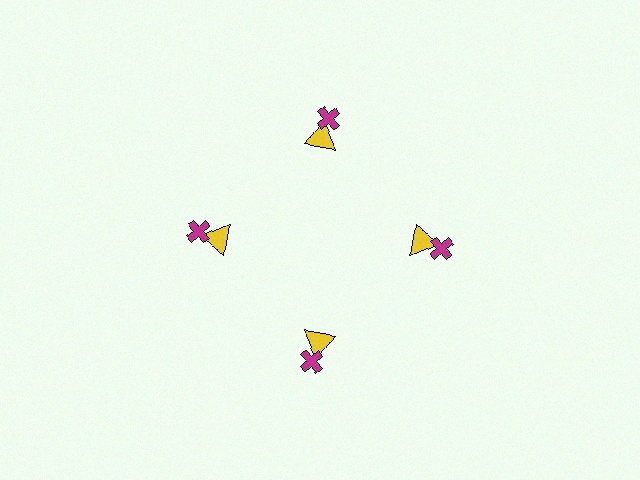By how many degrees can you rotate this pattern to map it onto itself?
The pattern maps onto itself every 90 degrees of rotation.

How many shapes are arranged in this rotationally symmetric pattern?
There are 8 shapes, arranged in 4 groups of 2.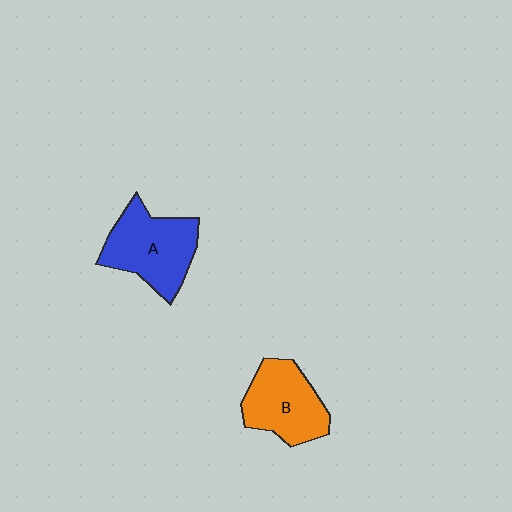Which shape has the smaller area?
Shape B (orange).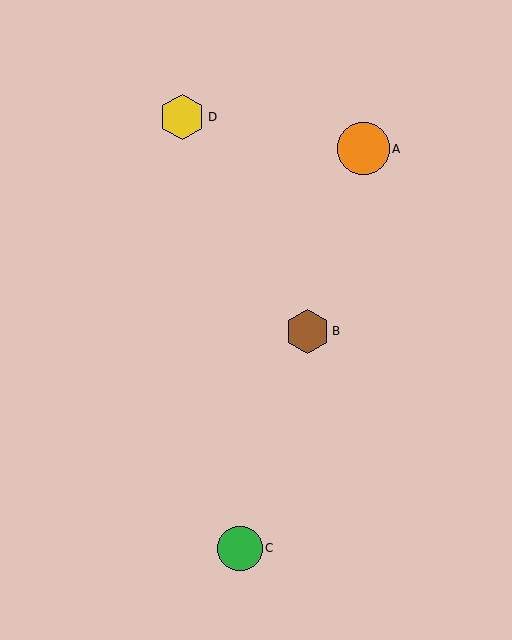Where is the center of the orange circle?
The center of the orange circle is at (363, 149).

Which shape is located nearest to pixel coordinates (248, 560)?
The green circle (labeled C) at (240, 548) is nearest to that location.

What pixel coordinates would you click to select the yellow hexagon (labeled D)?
Click at (182, 117) to select the yellow hexagon D.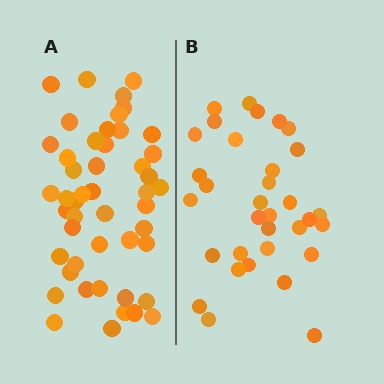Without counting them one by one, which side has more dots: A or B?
Region A (the left region) has more dots.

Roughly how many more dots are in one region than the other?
Region A has approximately 15 more dots than region B.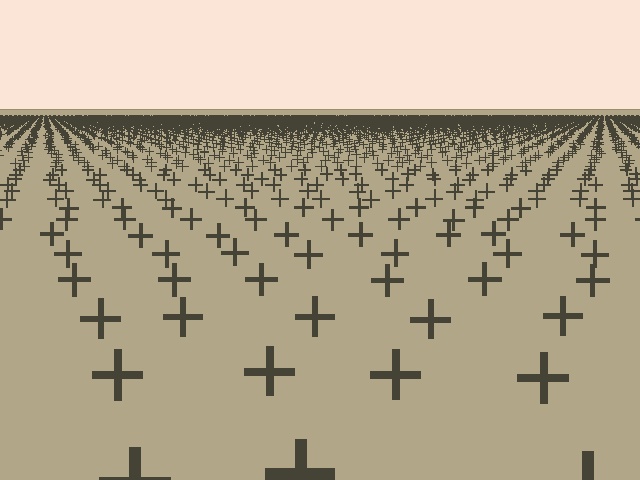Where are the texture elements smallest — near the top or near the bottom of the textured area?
Near the top.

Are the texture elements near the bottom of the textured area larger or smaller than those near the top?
Larger. Near the bottom, elements are closer to the viewer and appear at a bigger on-screen size.